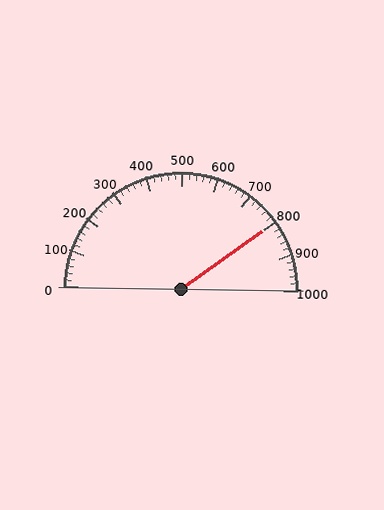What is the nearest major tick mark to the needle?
The nearest major tick mark is 800.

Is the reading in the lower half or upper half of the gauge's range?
The reading is in the upper half of the range (0 to 1000).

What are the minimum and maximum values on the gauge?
The gauge ranges from 0 to 1000.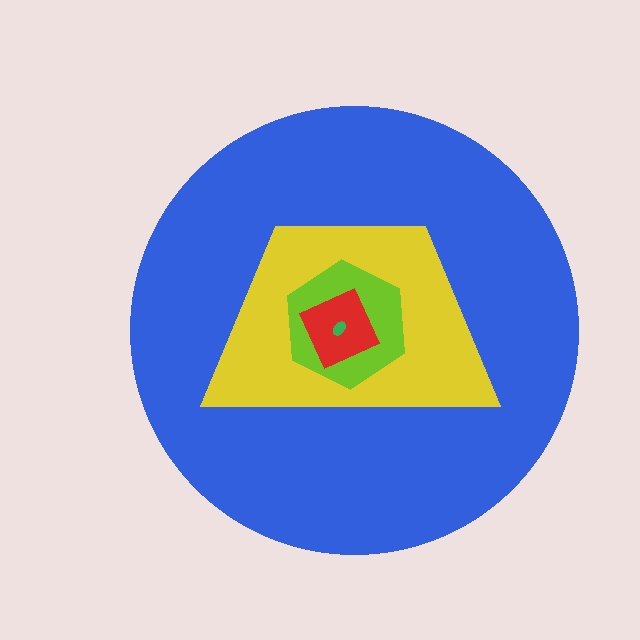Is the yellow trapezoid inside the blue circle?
Yes.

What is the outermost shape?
The blue circle.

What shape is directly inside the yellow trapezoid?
The lime hexagon.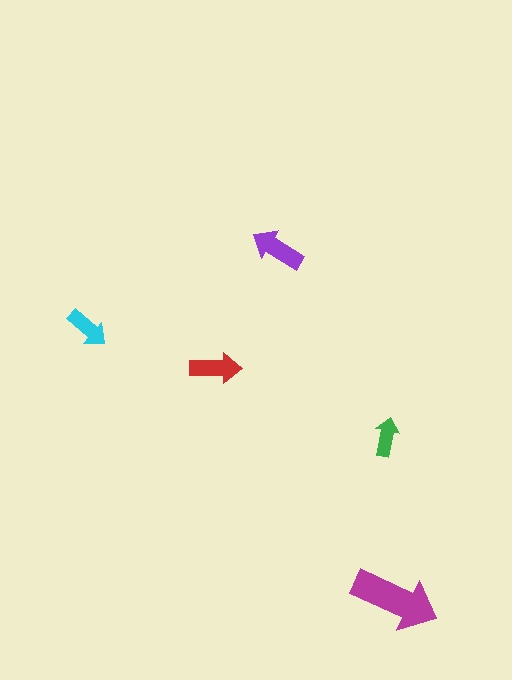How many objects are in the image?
There are 5 objects in the image.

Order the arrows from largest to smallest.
the magenta one, the purple one, the red one, the cyan one, the green one.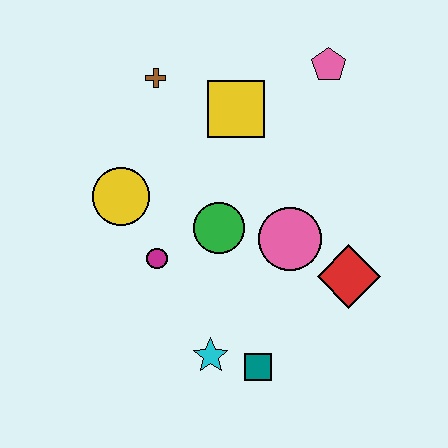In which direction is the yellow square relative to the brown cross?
The yellow square is to the right of the brown cross.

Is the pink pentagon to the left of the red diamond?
Yes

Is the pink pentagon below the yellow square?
No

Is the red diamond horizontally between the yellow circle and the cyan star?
No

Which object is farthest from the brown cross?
The teal square is farthest from the brown cross.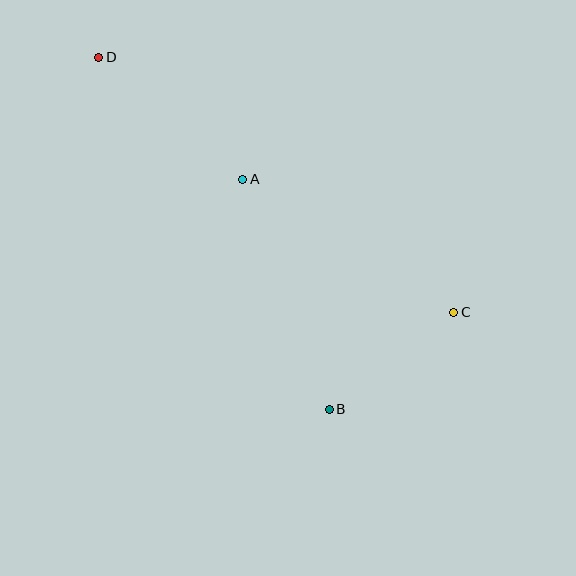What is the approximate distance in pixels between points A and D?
The distance between A and D is approximately 189 pixels.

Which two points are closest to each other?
Points B and C are closest to each other.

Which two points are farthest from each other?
Points C and D are farthest from each other.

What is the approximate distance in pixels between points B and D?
The distance between B and D is approximately 420 pixels.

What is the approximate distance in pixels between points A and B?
The distance between A and B is approximately 246 pixels.